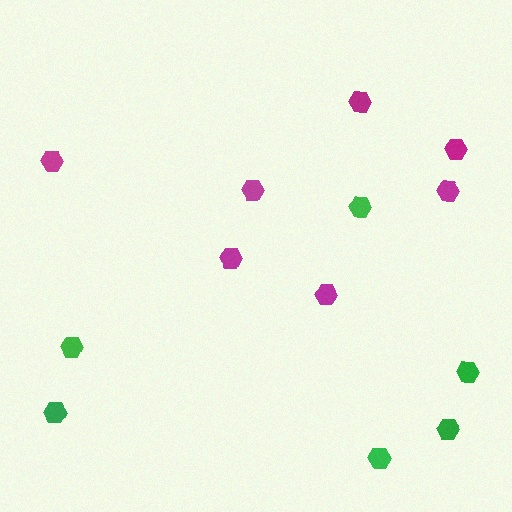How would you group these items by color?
There are 2 groups: one group of green hexagons (6) and one group of magenta hexagons (7).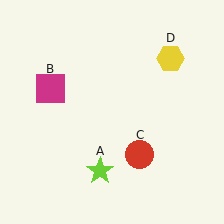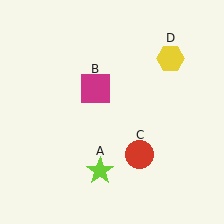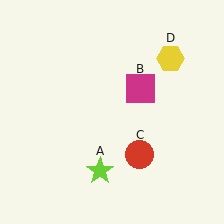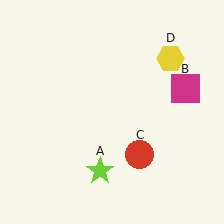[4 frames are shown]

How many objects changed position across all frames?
1 object changed position: magenta square (object B).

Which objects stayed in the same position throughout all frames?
Lime star (object A) and red circle (object C) and yellow hexagon (object D) remained stationary.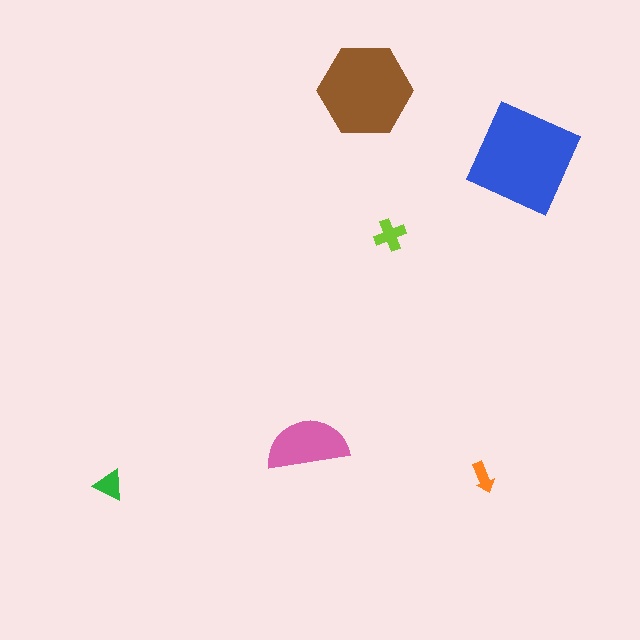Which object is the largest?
The blue square.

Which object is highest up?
The brown hexagon is topmost.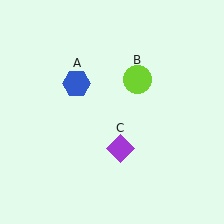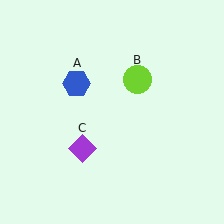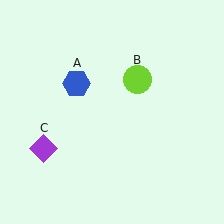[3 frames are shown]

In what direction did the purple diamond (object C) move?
The purple diamond (object C) moved left.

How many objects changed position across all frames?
1 object changed position: purple diamond (object C).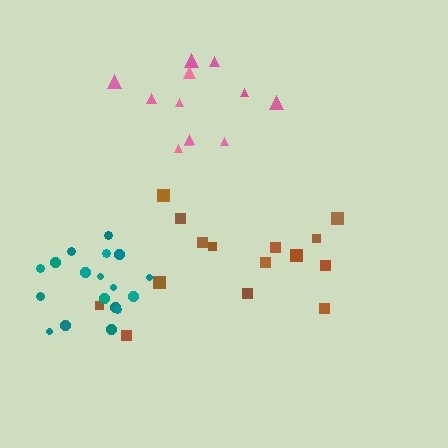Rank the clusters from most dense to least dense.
teal, pink, brown.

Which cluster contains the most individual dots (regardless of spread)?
Teal (18).